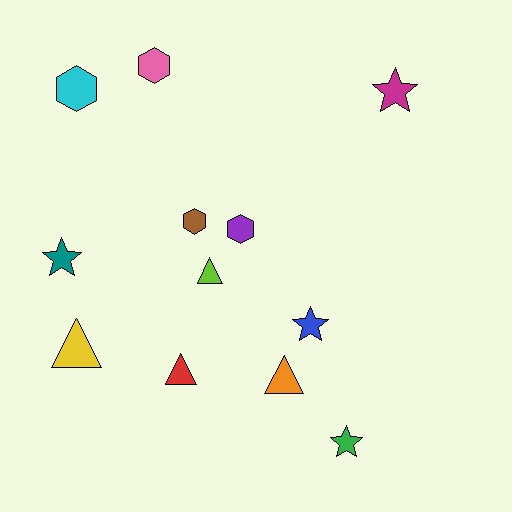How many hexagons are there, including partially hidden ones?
There are 4 hexagons.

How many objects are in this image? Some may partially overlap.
There are 12 objects.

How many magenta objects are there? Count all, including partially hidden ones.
There is 1 magenta object.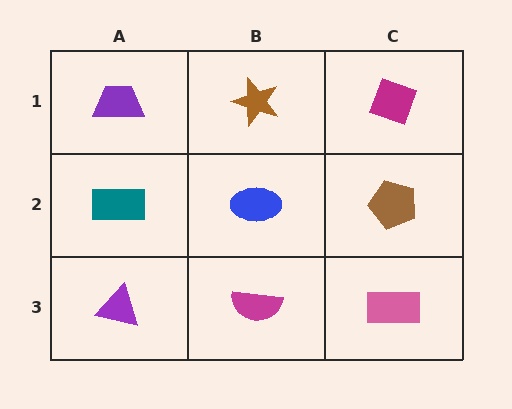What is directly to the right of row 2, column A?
A blue ellipse.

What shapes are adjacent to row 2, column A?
A purple trapezoid (row 1, column A), a purple triangle (row 3, column A), a blue ellipse (row 2, column B).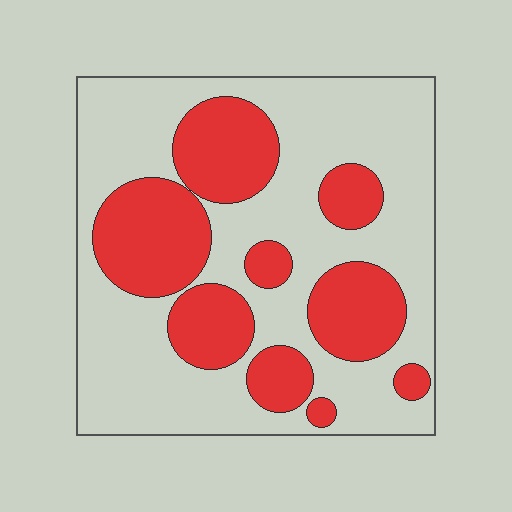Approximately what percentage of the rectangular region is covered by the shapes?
Approximately 35%.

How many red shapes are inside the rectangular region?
9.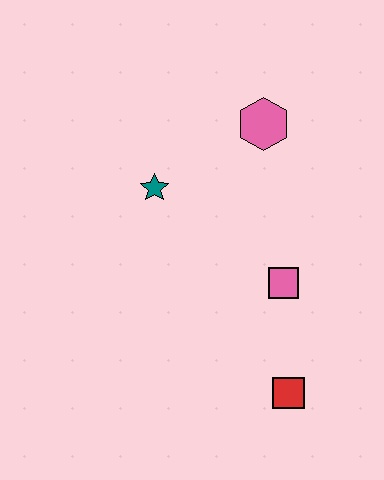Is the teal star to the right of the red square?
No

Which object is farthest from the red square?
The pink hexagon is farthest from the red square.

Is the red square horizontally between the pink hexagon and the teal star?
No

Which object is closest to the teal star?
The pink hexagon is closest to the teal star.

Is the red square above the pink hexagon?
No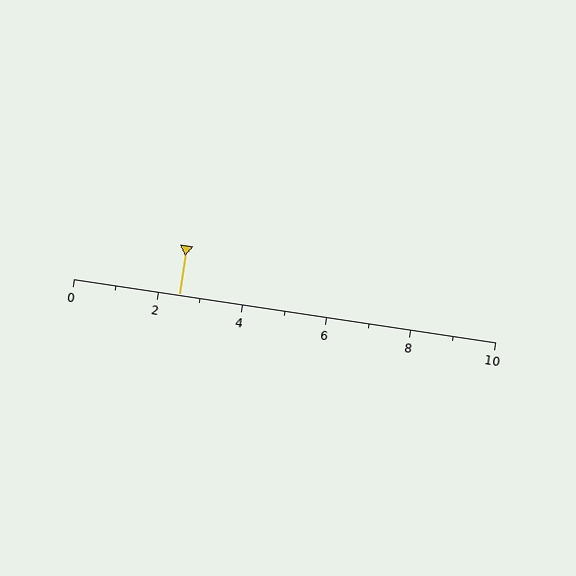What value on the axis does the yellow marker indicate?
The marker indicates approximately 2.5.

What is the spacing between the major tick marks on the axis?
The major ticks are spaced 2 apart.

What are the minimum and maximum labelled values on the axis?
The axis runs from 0 to 10.